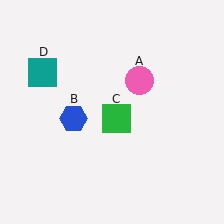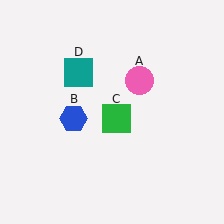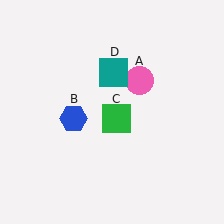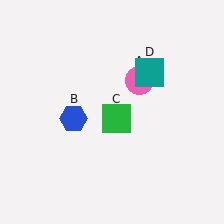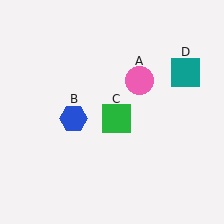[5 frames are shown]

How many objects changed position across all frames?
1 object changed position: teal square (object D).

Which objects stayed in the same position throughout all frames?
Pink circle (object A) and blue hexagon (object B) and green square (object C) remained stationary.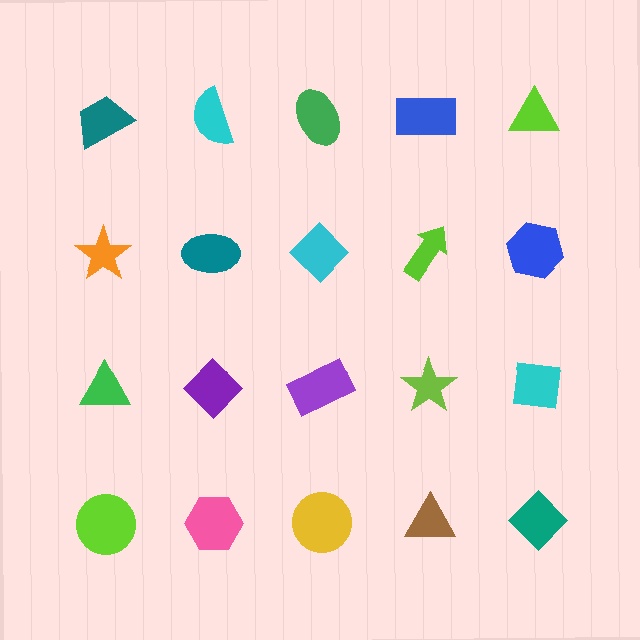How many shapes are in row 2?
5 shapes.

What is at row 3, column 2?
A purple diamond.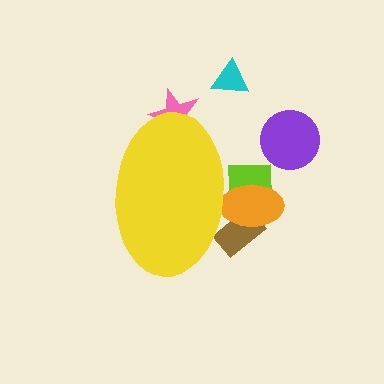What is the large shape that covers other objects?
A yellow ellipse.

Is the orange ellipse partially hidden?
Yes, the orange ellipse is partially hidden behind the yellow ellipse.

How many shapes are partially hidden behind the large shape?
4 shapes are partially hidden.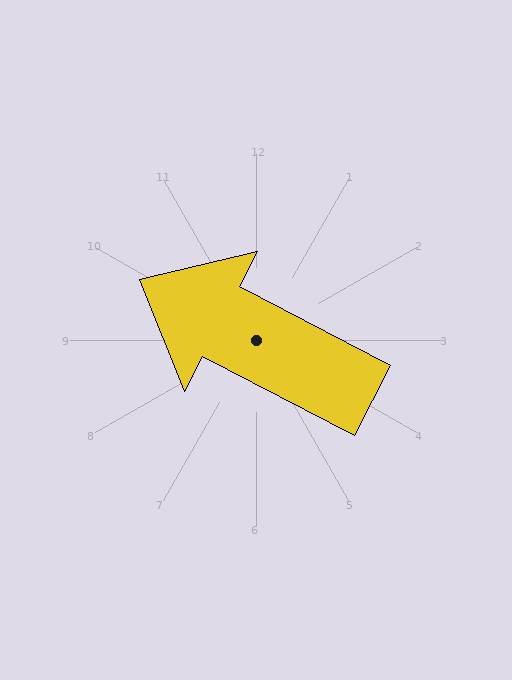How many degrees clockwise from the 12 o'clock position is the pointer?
Approximately 297 degrees.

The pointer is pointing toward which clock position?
Roughly 10 o'clock.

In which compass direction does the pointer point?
Northwest.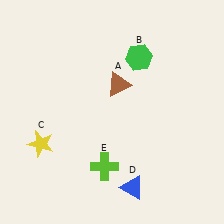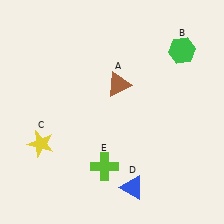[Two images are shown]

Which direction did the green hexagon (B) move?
The green hexagon (B) moved right.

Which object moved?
The green hexagon (B) moved right.